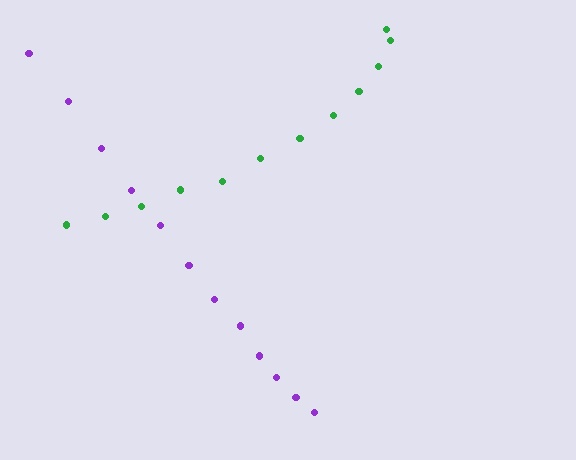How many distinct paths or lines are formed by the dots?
There are 2 distinct paths.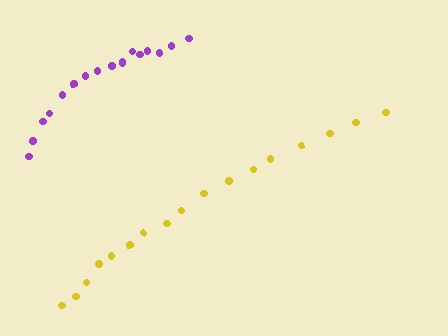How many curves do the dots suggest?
There are 2 distinct paths.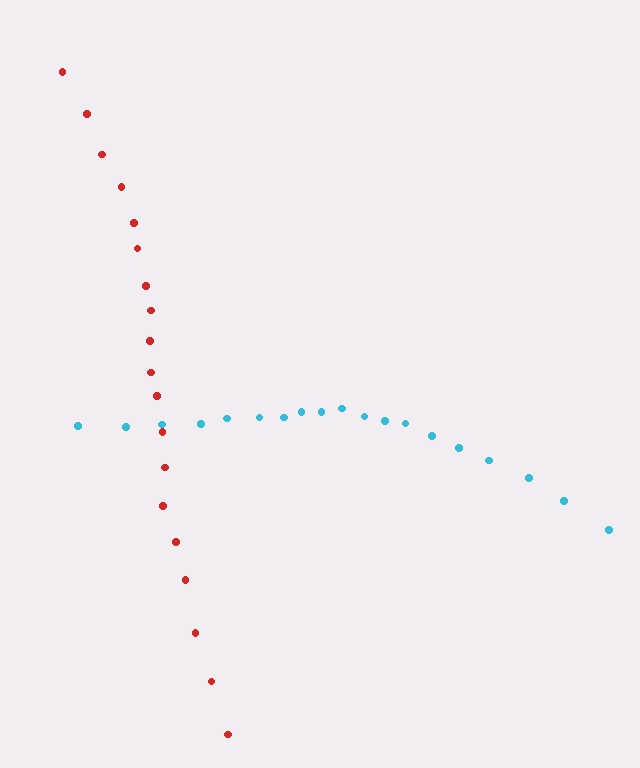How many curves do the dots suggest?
There are 2 distinct paths.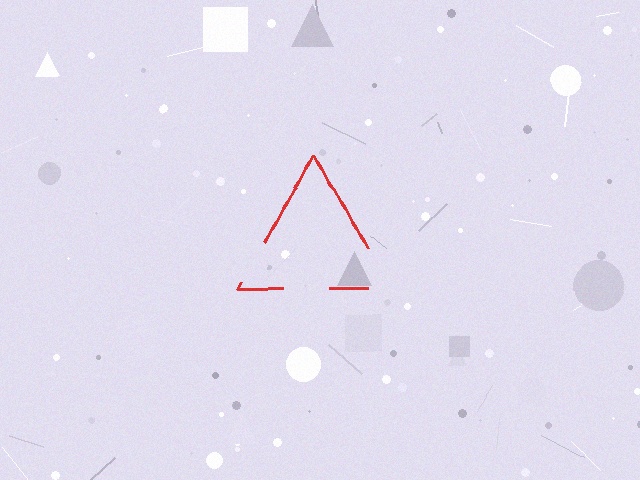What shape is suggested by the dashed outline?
The dashed outline suggests a triangle.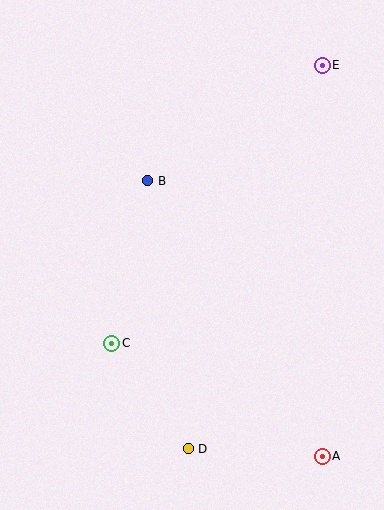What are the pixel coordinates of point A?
Point A is at (322, 456).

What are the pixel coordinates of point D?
Point D is at (188, 449).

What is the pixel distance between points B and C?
The distance between B and C is 166 pixels.